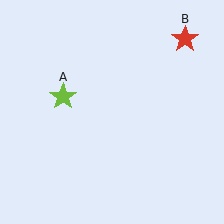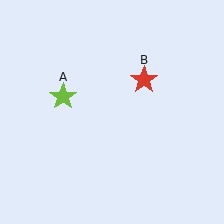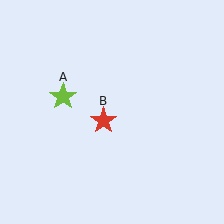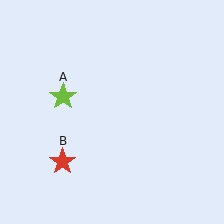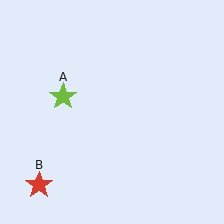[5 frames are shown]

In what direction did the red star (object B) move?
The red star (object B) moved down and to the left.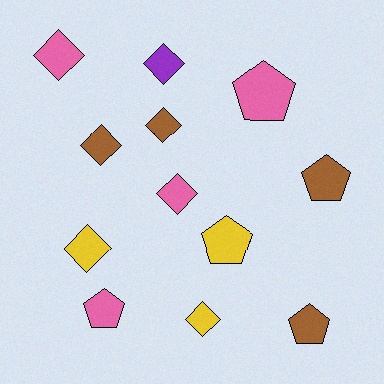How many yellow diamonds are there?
There are 2 yellow diamonds.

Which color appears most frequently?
Pink, with 4 objects.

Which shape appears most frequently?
Diamond, with 7 objects.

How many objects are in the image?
There are 12 objects.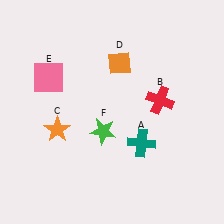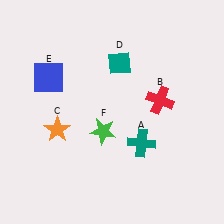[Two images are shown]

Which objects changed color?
D changed from orange to teal. E changed from pink to blue.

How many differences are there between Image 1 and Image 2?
There are 2 differences between the two images.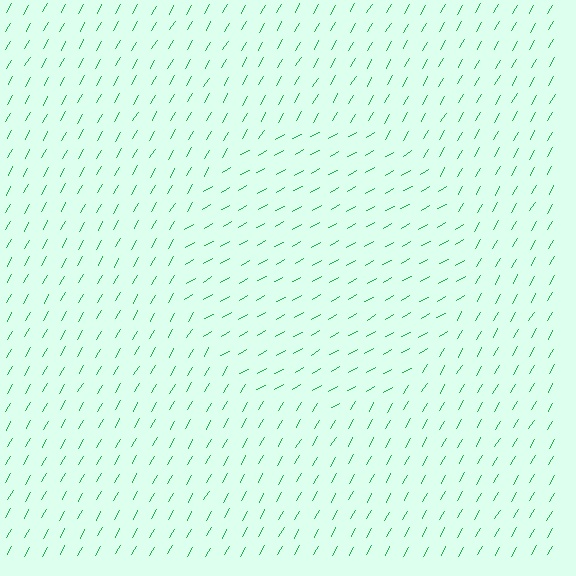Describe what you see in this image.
The image is filled with small green line segments. A circle region in the image has lines oriented differently from the surrounding lines, creating a visible texture boundary.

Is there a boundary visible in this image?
Yes, there is a texture boundary formed by a change in line orientation.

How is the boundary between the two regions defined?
The boundary is defined purely by a change in line orientation (approximately 31 degrees difference). All lines are the same color and thickness.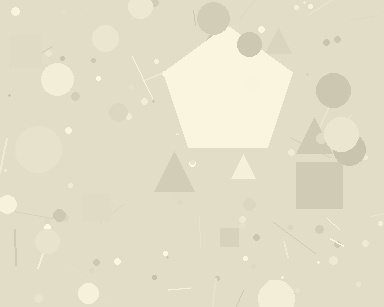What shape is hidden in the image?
A pentagon is hidden in the image.